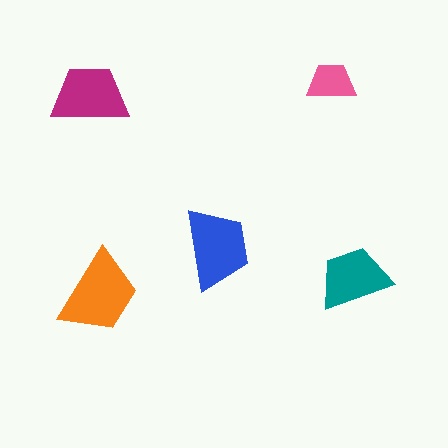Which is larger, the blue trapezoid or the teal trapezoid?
The blue one.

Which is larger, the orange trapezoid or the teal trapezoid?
The orange one.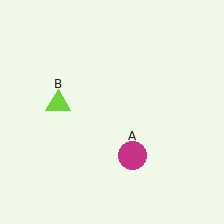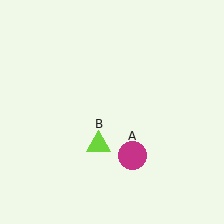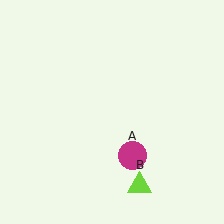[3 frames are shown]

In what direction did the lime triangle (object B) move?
The lime triangle (object B) moved down and to the right.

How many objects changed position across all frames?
1 object changed position: lime triangle (object B).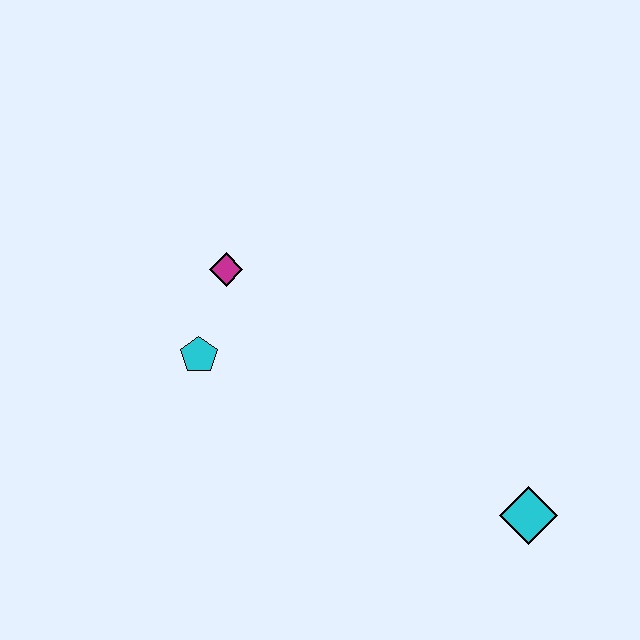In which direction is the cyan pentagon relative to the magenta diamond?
The cyan pentagon is below the magenta diamond.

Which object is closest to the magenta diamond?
The cyan pentagon is closest to the magenta diamond.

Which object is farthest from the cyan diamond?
The magenta diamond is farthest from the cyan diamond.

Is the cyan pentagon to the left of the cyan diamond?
Yes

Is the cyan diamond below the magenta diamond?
Yes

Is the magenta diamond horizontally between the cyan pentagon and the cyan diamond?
Yes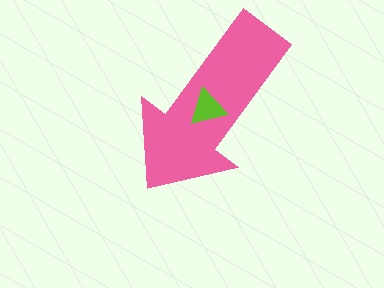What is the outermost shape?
The pink arrow.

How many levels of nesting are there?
2.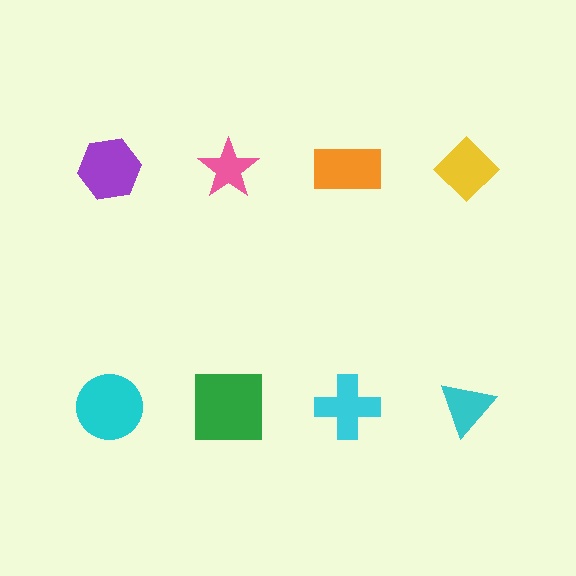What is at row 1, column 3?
An orange rectangle.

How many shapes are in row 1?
4 shapes.